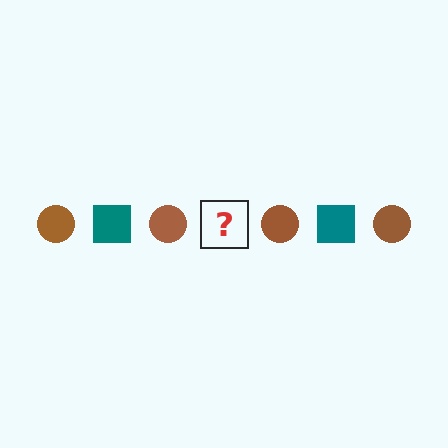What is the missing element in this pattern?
The missing element is a teal square.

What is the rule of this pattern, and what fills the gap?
The rule is that the pattern alternates between brown circle and teal square. The gap should be filled with a teal square.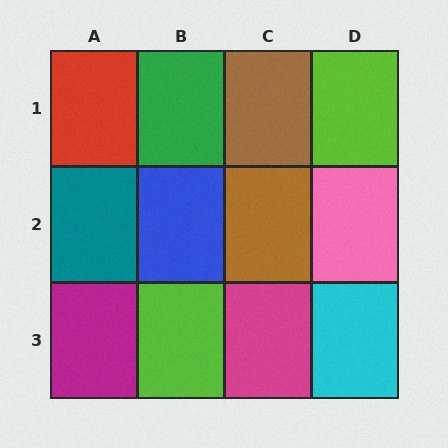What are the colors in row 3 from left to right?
Magenta, lime, magenta, cyan.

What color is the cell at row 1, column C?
Brown.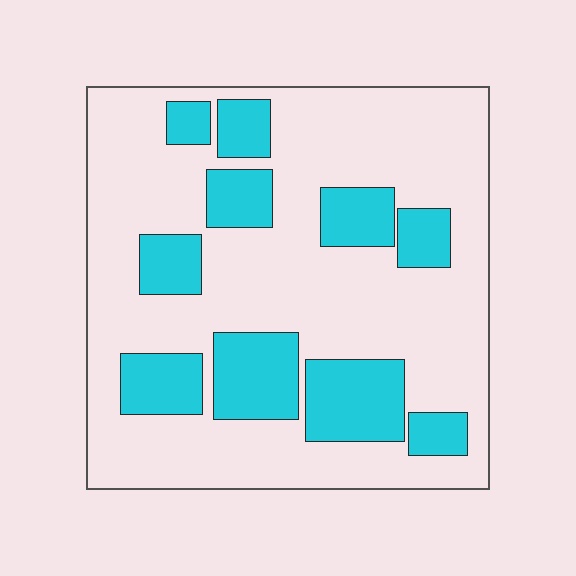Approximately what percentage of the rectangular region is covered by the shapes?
Approximately 25%.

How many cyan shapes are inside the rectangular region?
10.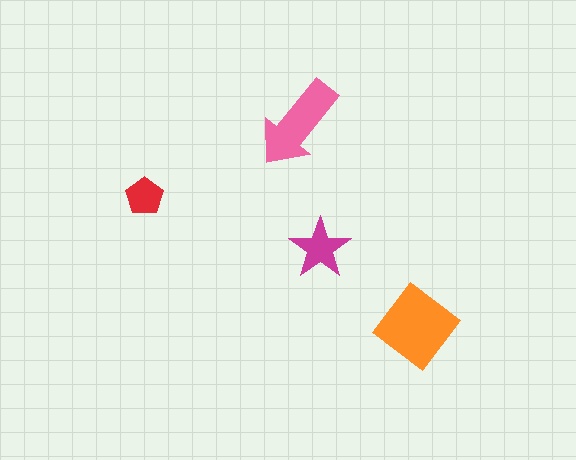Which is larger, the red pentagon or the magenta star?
The magenta star.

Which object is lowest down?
The orange diamond is bottommost.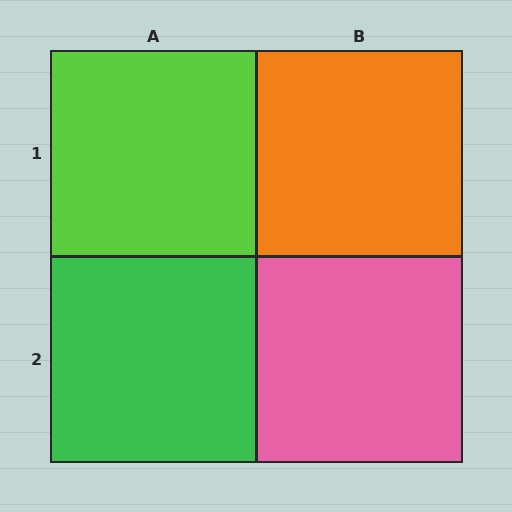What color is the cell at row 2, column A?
Green.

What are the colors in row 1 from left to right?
Lime, orange.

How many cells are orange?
1 cell is orange.